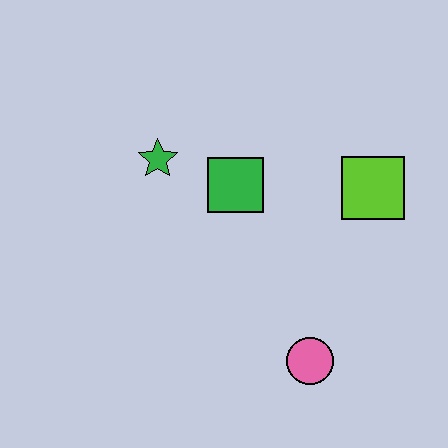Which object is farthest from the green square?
The pink circle is farthest from the green square.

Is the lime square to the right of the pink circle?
Yes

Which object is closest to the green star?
The green square is closest to the green star.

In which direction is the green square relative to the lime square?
The green square is to the left of the lime square.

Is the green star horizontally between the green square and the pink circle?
No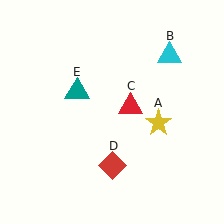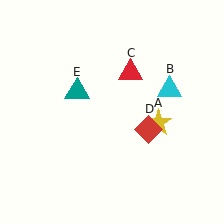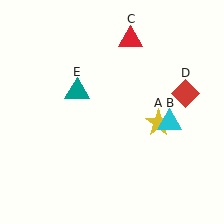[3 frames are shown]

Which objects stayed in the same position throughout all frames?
Yellow star (object A) and teal triangle (object E) remained stationary.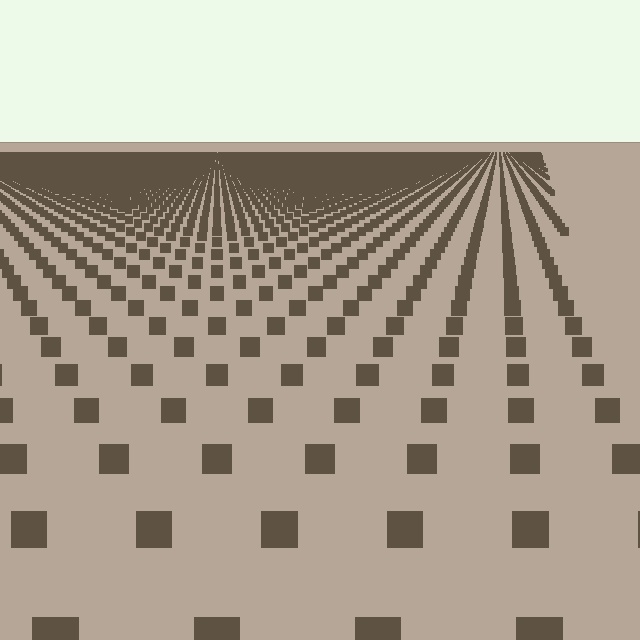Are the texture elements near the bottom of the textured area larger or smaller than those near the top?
Larger. Near the bottom, elements are closer to the viewer and appear at a bigger on-screen size.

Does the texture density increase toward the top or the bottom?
Density increases toward the top.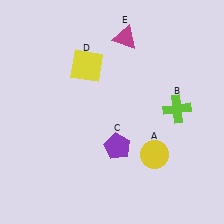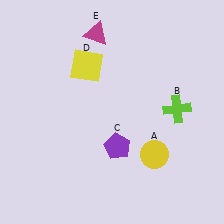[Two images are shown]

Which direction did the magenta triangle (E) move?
The magenta triangle (E) moved left.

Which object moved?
The magenta triangle (E) moved left.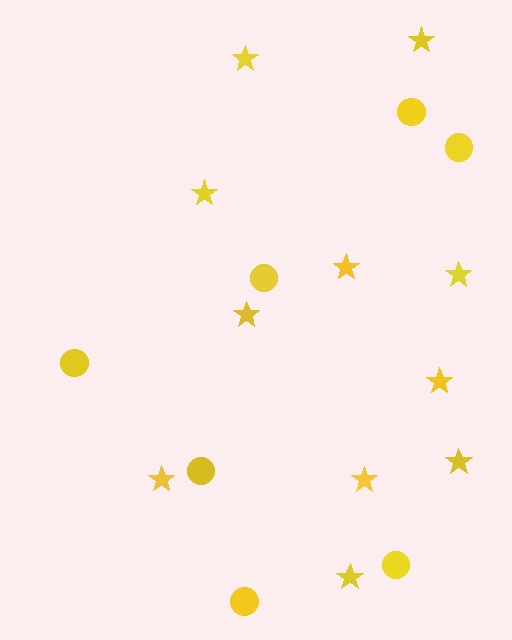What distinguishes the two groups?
There are 2 groups: one group of circles (7) and one group of stars (11).